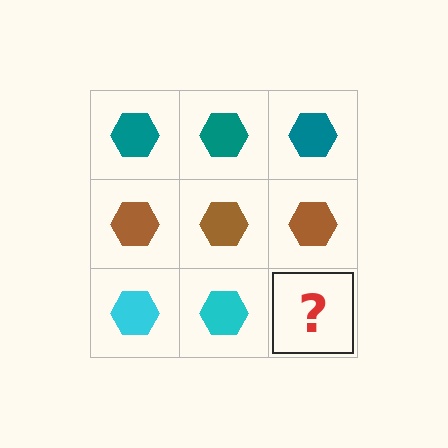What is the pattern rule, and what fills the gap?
The rule is that each row has a consistent color. The gap should be filled with a cyan hexagon.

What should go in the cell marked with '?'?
The missing cell should contain a cyan hexagon.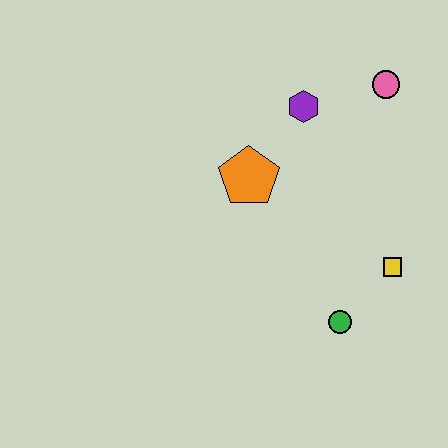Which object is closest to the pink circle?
The purple hexagon is closest to the pink circle.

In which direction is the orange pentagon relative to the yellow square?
The orange pentagon is to the left of the yellow square.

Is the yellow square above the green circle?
Yes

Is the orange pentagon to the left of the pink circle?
Yes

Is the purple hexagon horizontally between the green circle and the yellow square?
No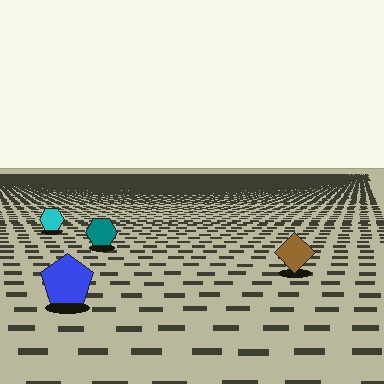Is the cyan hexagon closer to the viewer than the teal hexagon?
No. The teal hexagon is closer — you can tell from the texture gradient: the ground texture is coarser near it.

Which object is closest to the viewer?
The blue pentagon is closest. The texture marks near it are larger and more spread out.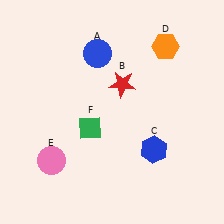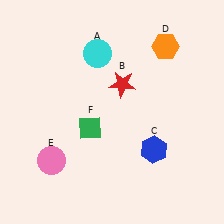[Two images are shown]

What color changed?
The circle (A) changed from blue in Image 1 to cyan in Image 2.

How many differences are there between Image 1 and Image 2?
There is 1 difference between the two images.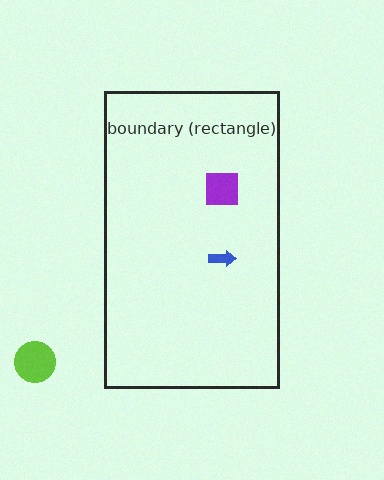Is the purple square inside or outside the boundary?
Inside.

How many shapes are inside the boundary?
2 inside, 1 outside.